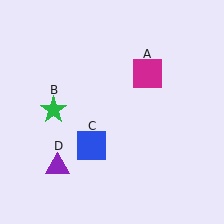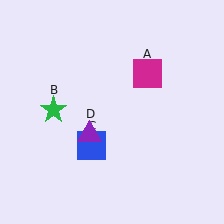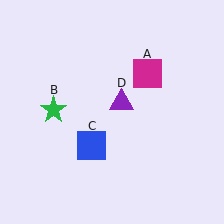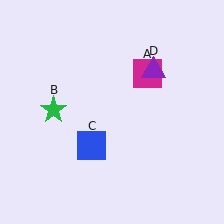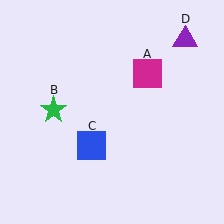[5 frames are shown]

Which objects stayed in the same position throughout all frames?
Magenta square (object A) and green star (object B) and blue square (object C) remained stationary.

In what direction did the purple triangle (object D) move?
The purple triangle (object D) moved up and to the right.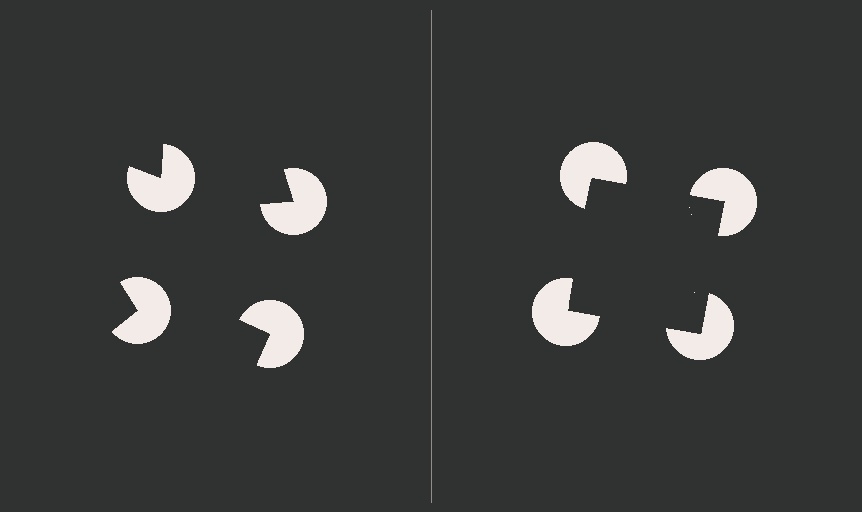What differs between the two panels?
The pac-man discs are positioned identically on both sides; only the wedge orientations differ. On the right they align to a square; on the left they are misaligned.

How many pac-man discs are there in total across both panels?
8 — 4 on each side.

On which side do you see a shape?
An illusory square appears on the right side. On the left side the wedge cuts are rotated, so no coherent shape forms.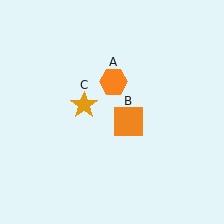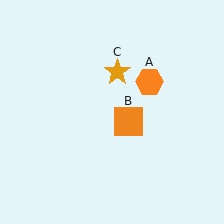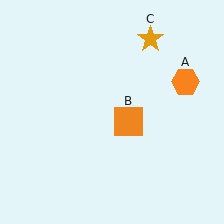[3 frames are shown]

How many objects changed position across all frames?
2 objects changed position: orange hexagon (object A), orange star (object C).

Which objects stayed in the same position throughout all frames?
Orange square (object B) remained stationary.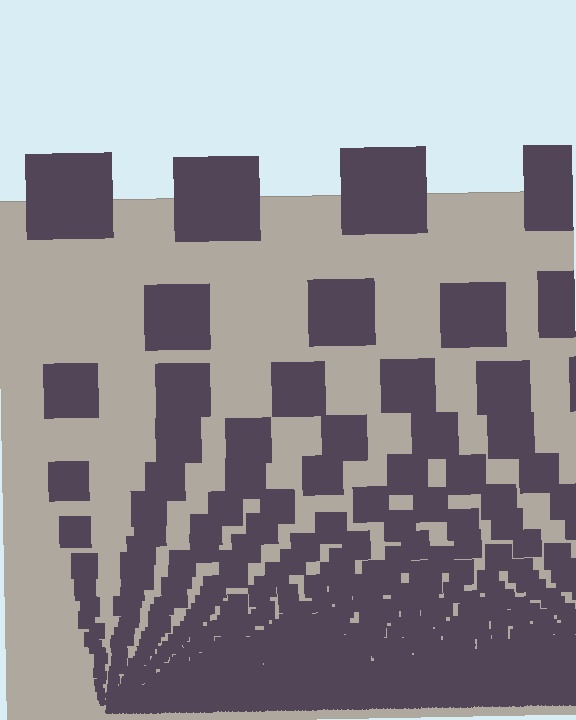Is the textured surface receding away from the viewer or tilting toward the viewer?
The surface appears to tilt toward the viewer. Texture elements get larger and sparser toward the top.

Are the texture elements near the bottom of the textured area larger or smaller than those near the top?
Smaller. The gradient is inverted — elements near the bottom are smaller and denser.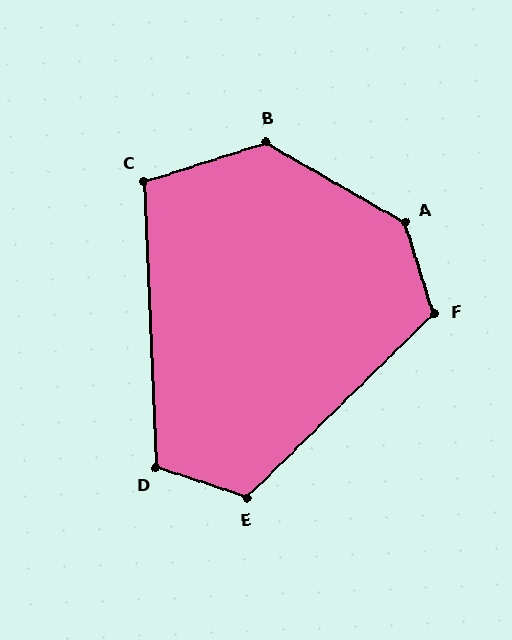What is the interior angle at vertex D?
Approximately 111 degrees (obtuse).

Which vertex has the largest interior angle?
A, at approximately 138 degrees.